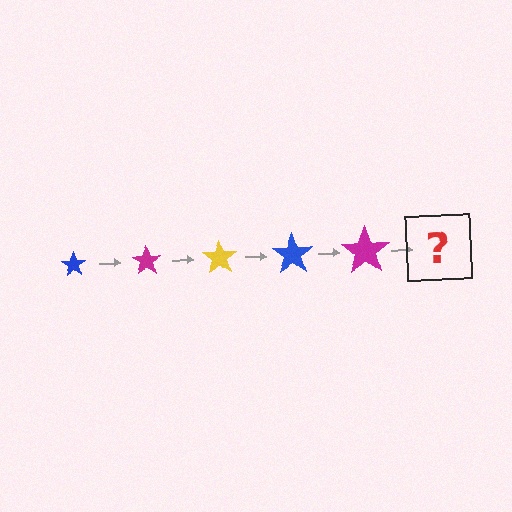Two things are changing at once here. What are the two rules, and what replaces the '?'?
The two rules are that the star grows larger each step and the color cycles through blue, magenta, and yellow. The '?' should be a yellow star, larger than the previous one.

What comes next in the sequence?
The next element should be a yellow star, larger than the previous one.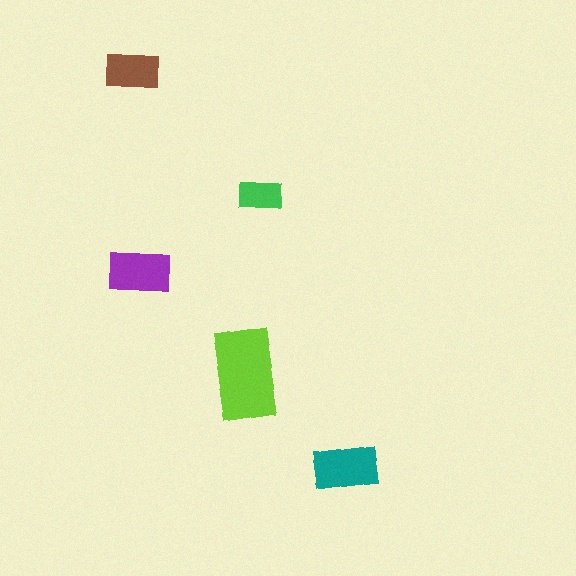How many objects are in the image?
There are 5 objects in the image.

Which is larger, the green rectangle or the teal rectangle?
The teal one.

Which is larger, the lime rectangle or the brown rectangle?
The lime one.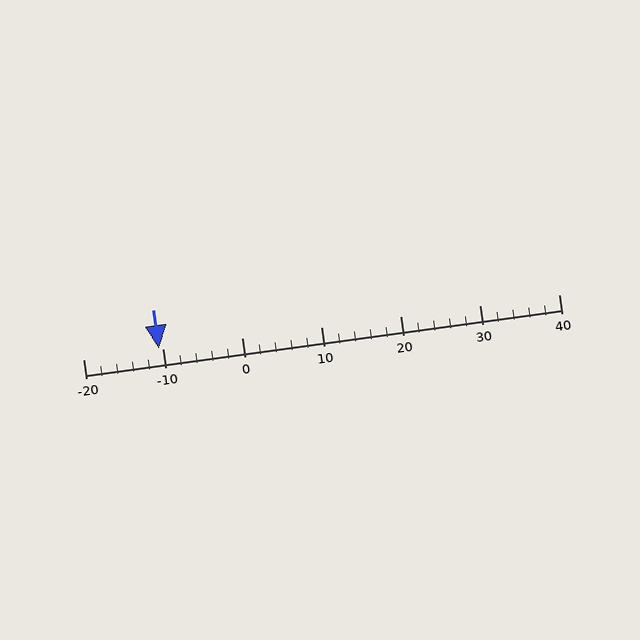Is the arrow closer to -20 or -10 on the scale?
The arrow is closer to -10.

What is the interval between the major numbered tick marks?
The major tick marks are spaced 10 units apart.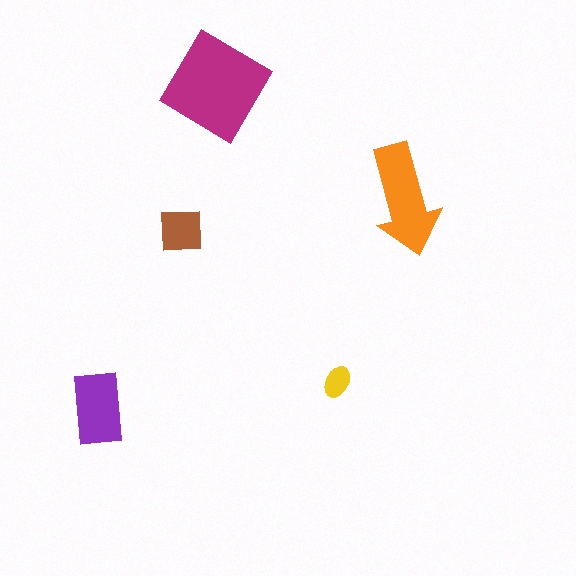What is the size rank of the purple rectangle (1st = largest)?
3rd.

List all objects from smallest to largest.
The yellow ellipse, the brown square, the purple rectangle, the orange arrow, the magenta diamond.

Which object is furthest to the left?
The purple rectangle is leftmost.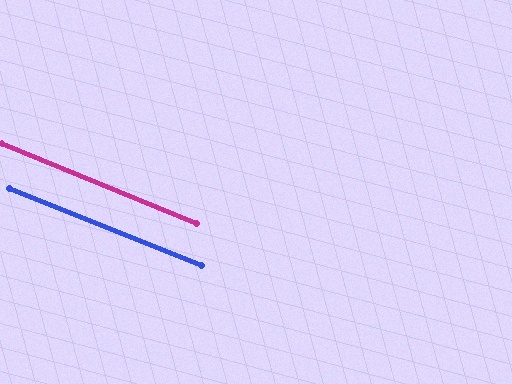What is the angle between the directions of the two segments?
Approximately 0 degrees.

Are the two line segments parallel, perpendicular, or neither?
Parallel — their directions differ by only 0.4°.